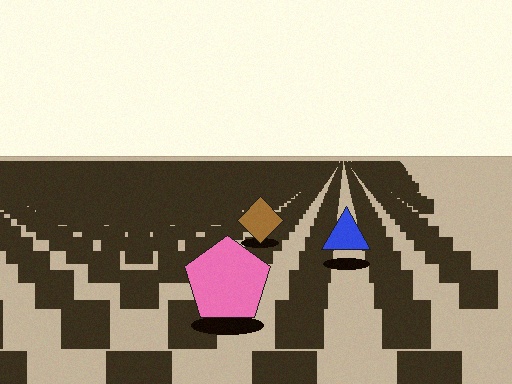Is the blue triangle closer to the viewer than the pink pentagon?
No. The pink pentagon is closer — you can tell from the texture gradient: the ground texture is coarser near it.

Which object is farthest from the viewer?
The brown diamond is farthest from the viewer. It appears smaller and the ground texture around it is denser.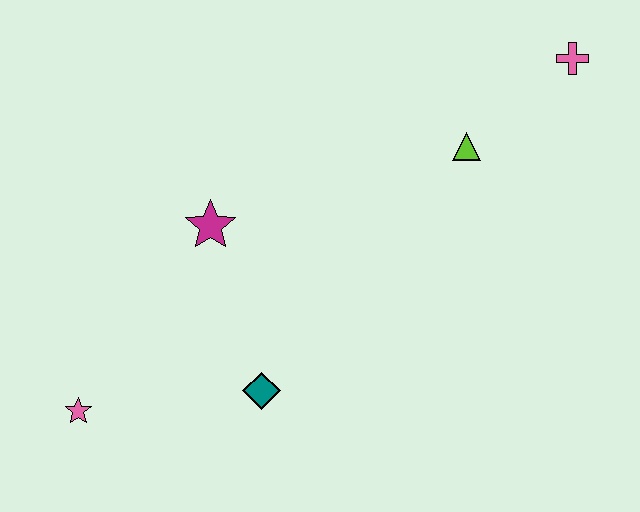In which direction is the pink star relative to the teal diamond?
The pink star is to the left of the teal diamond.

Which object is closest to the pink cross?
The lime triangle is closest to the pink cross.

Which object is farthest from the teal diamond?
The pink cross is farthest from the teal diamond.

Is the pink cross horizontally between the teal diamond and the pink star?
No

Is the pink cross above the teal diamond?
Yes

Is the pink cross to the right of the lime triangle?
Yes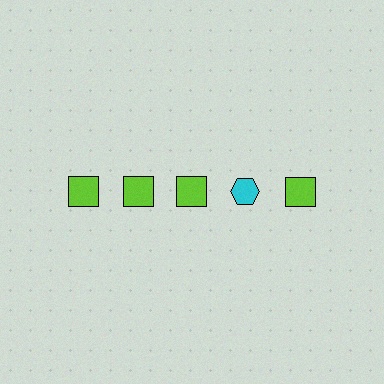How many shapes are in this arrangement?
There are 5 shapes arranged in a grid pattern.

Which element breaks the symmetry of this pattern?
The cyan hexagon in the top row, second from right column breaks the symmetry. All other shapes are lime squares.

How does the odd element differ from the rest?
It differs in both color (cyan instead of lime) and shape (hexagon instead of square).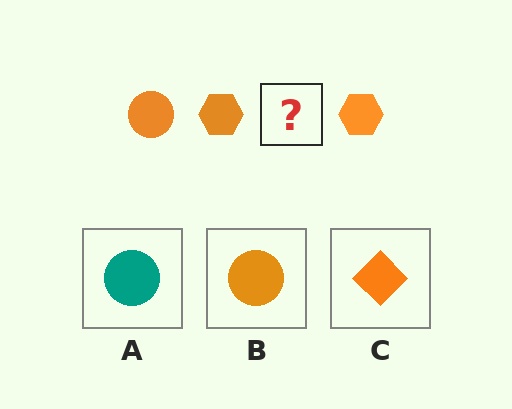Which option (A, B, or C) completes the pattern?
B.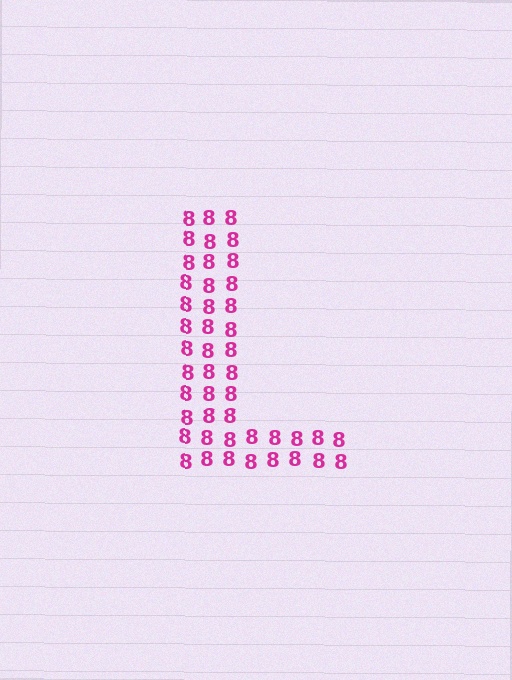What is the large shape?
The large shape is the letter L.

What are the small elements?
The small elements are digit 8's.